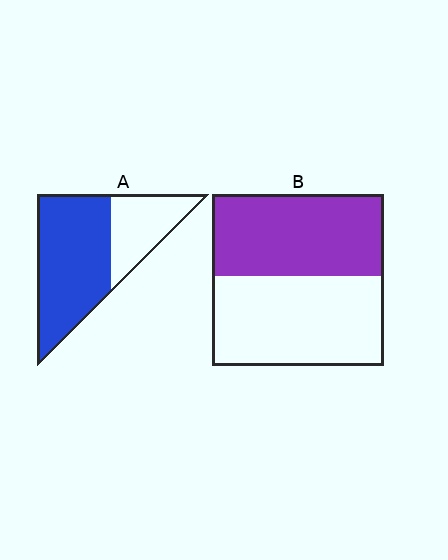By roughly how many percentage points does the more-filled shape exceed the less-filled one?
By roughly 20 percentage points (A over B).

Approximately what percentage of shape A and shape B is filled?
A is approximately 65% and B is approximately 50%.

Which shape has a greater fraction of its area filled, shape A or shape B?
Shape A.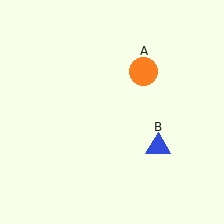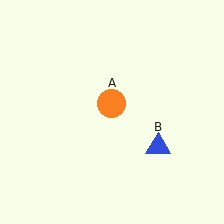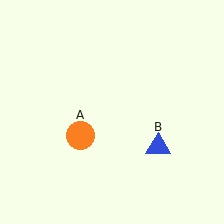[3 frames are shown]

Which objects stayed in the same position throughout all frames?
Blue triangle (object B) remained stationary.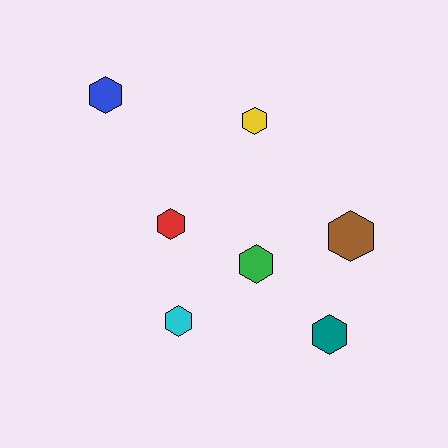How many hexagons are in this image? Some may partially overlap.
There are 7 hexagons.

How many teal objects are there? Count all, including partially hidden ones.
There is 1 teal object.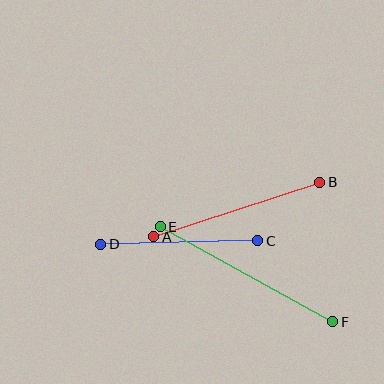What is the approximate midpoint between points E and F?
The midpoint is at approximately (247, 274) pixels.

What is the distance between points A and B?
The distance is approximately 175 pixels.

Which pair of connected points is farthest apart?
Points E and F are farthest apart.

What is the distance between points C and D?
The distance is approximately 157 pixels.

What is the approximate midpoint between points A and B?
The midpoint is at approximately (237, 209) pixels.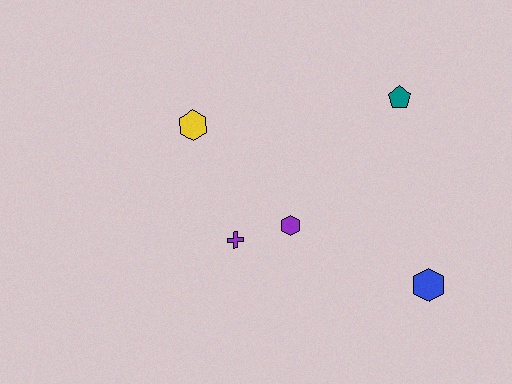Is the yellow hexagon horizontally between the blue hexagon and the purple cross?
No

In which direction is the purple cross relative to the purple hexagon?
The purple cross is to the left of the purple hexagon.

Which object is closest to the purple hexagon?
The purple cross is closest to the purple hexagon.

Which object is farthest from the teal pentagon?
The purple cross is farthest from the teal pentagon.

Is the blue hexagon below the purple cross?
Yes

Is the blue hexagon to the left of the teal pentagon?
No